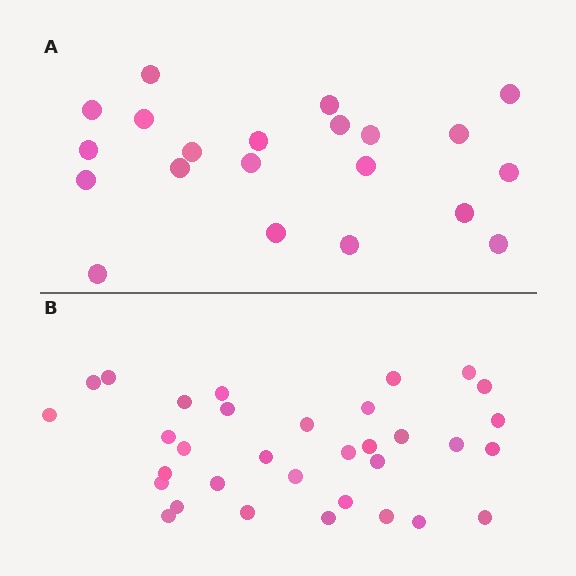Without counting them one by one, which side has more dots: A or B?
Region B (the bottom region) has more dots.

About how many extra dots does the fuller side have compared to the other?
Region B has roughly 12 or so more dots than region A.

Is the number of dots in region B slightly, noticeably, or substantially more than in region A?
Region B has substantially more. The ratio is roughly 1.6 to 1.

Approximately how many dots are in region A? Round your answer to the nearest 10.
About 20 dots. (The exact count is 21, which rounds to 20.)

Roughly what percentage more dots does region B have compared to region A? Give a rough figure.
About 55% more.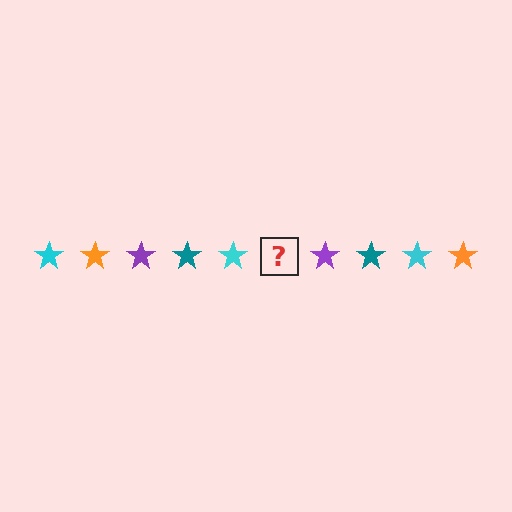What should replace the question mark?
The question mark should be replaced with an orange star.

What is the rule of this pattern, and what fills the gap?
The rule is that the pattern cycles through cyan, orange, purple, teal stars. The gap should be filled with an orange star.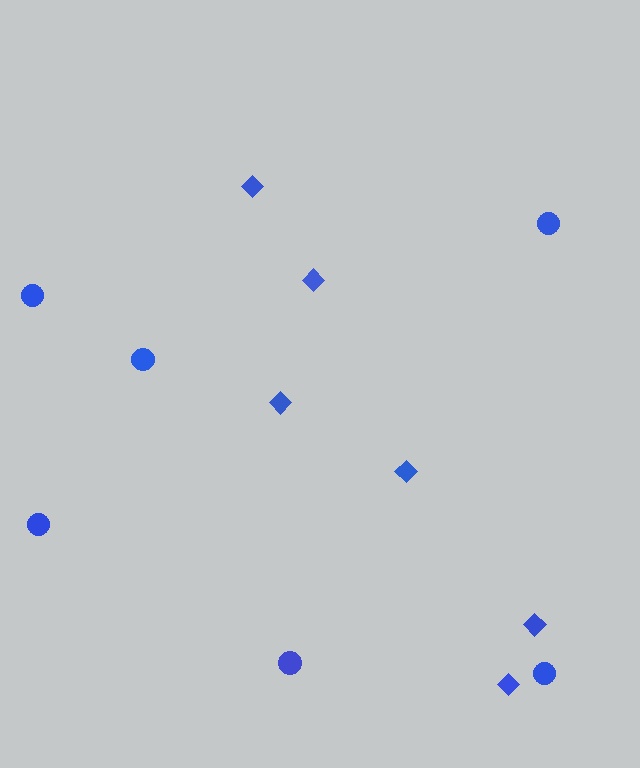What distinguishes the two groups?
There are 2 groups: one group of diamonds (6) and one group of circles (6).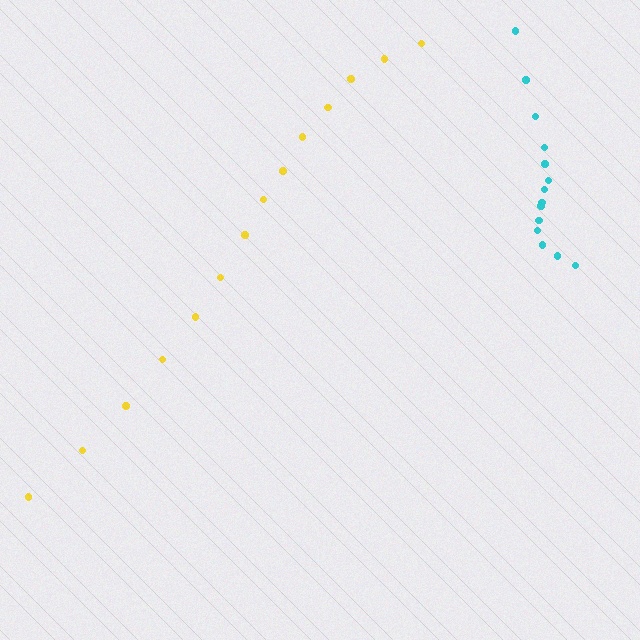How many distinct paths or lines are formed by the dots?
There are 2 distinct paths.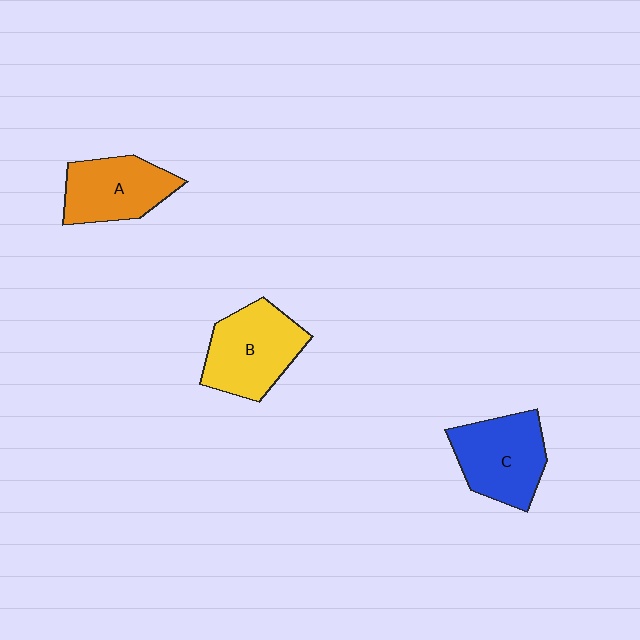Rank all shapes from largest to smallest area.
From largest to smallest: B (yellow), C (blue), A (orange).